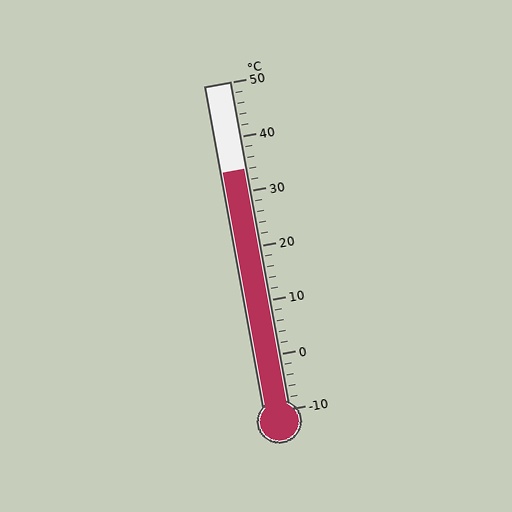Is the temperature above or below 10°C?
The temperature is above 10°C.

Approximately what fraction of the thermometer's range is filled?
The thermometer is filled to approximately 75% of its range.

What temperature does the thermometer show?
The thermometer shows approximately 34°C.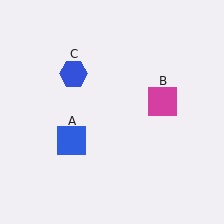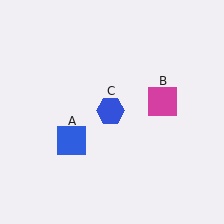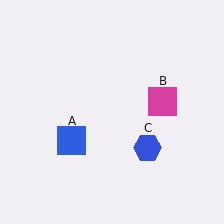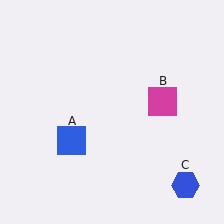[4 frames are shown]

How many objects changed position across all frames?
1 object changed position: blue hexagon (object C).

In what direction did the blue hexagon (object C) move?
The blue hexagon (object C) moved down and to the right.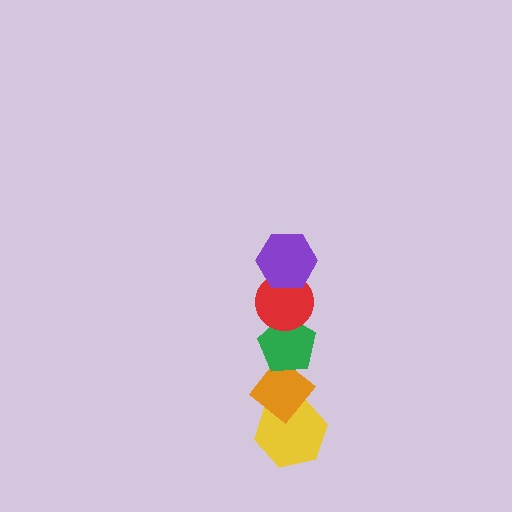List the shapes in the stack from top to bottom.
From top to bottom: the purple hexagon, the red circle, the green pentagon, the orange diamond, the yellow hexagon.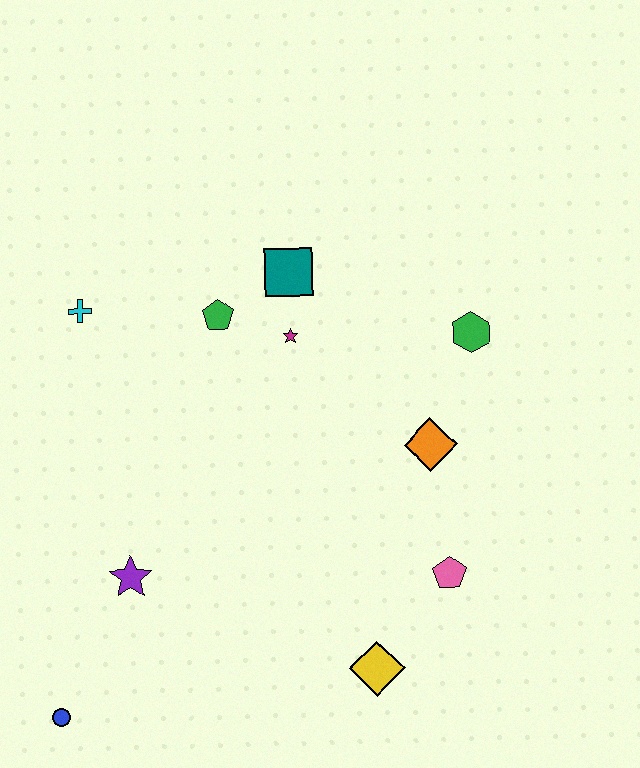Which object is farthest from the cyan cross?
The yellow diamond is farthest from the cyan cross.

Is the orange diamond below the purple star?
No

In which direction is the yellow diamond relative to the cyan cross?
The yellow diamond is below the cyan cross.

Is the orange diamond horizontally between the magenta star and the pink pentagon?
Yes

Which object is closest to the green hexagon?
The orange diamond is closest to the green hexagon.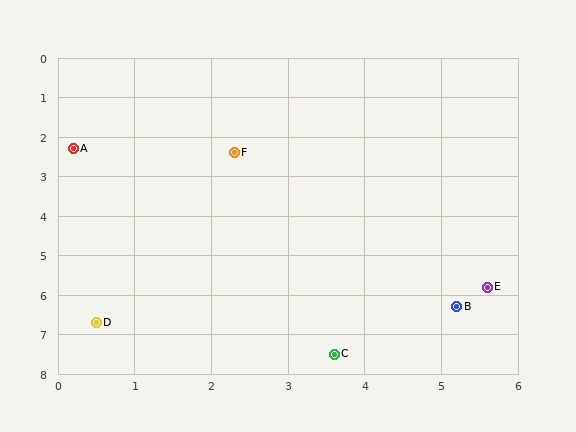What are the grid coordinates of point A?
Point A is at approximately (0.2, 2.3).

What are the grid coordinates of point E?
Point E is at approximately (5.6, 5.8).